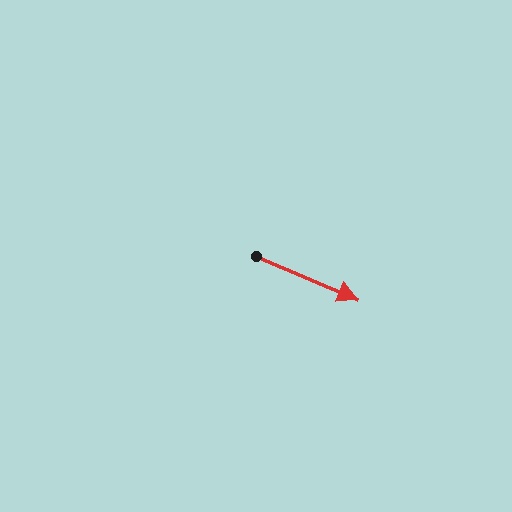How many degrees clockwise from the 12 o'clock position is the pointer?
Approximately 113 degrees.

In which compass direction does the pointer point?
Southeast.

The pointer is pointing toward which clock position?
Roughly 4 o'clock.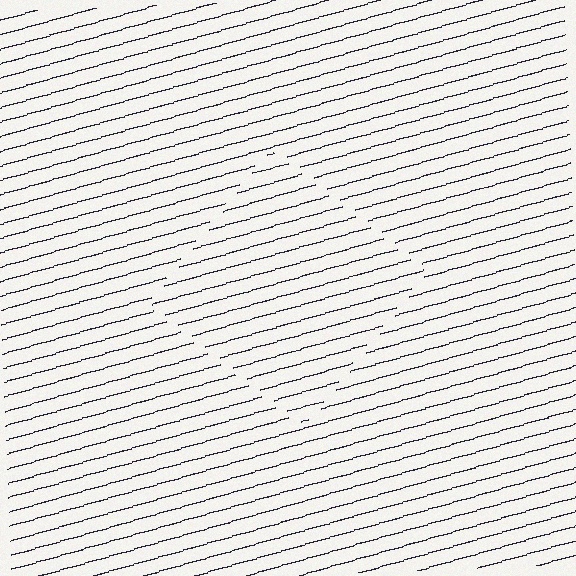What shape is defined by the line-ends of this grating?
An illusory square. The interior of the shape contains the same grating, shifted by half a period — the contour is defined by the phase discontinuity where line-ends from the inner and outer gratings abut.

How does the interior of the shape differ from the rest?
The interior of the shape contains the same grating, shifted by half a period — the contour is defined by the phase discontinuity where line-ends from the inner and outer gratings abut.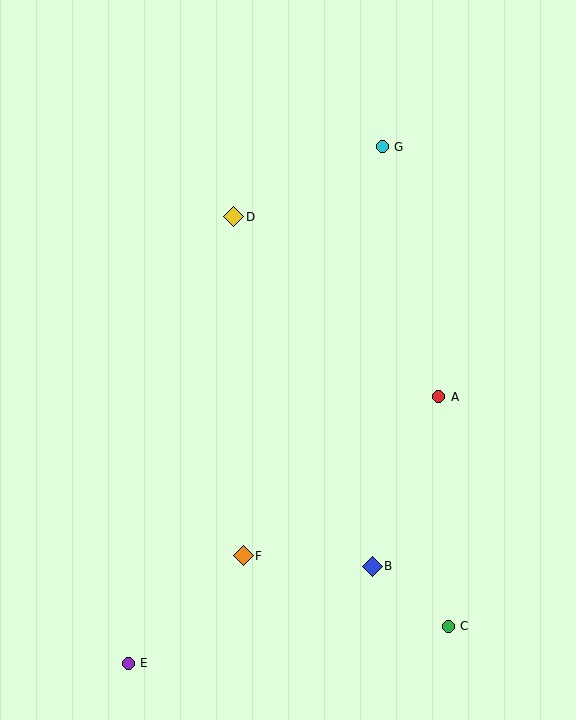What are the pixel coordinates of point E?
Point E is at (128, 663).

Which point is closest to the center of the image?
Point D at (234, 217) is closest to the center.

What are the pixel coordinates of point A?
Point A is at (439, 397).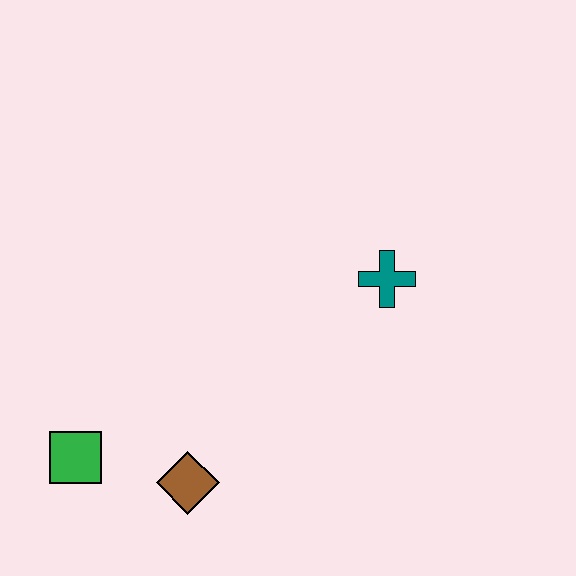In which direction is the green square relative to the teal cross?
The green square is to the left of the teal cross.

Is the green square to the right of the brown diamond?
No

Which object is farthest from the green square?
The teal cross is farthest from the green square.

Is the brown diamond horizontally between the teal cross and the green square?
Yes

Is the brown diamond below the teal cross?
Yes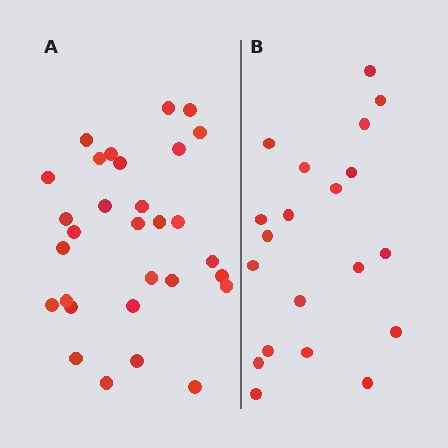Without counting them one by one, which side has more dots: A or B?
Region A (the left region) has more dots.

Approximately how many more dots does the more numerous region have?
Region A has roughly 10 or so more dots than region B.